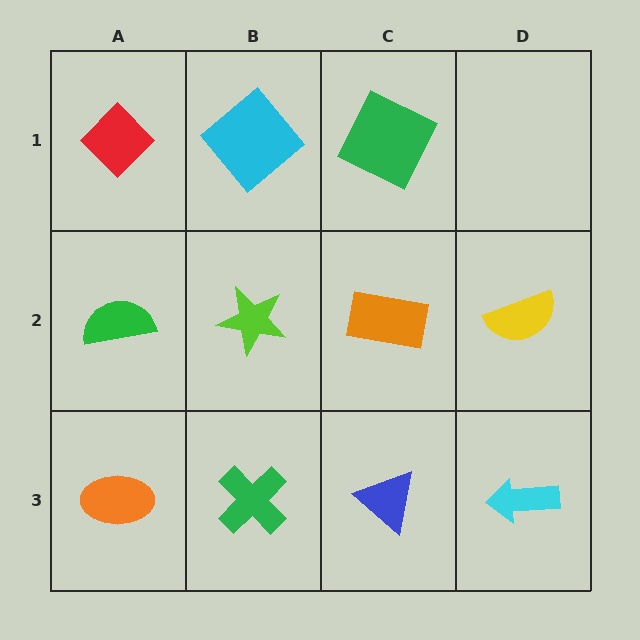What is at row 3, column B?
A green cross.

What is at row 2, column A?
A green semicircle.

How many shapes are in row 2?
4 shapes.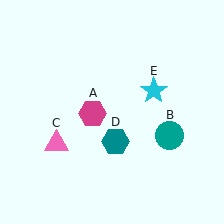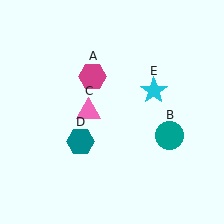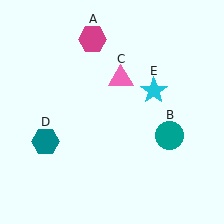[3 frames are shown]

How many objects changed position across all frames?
3 objects changed position: magenta hexagon (object A), pink triangle (object C), teal hexagon (object D).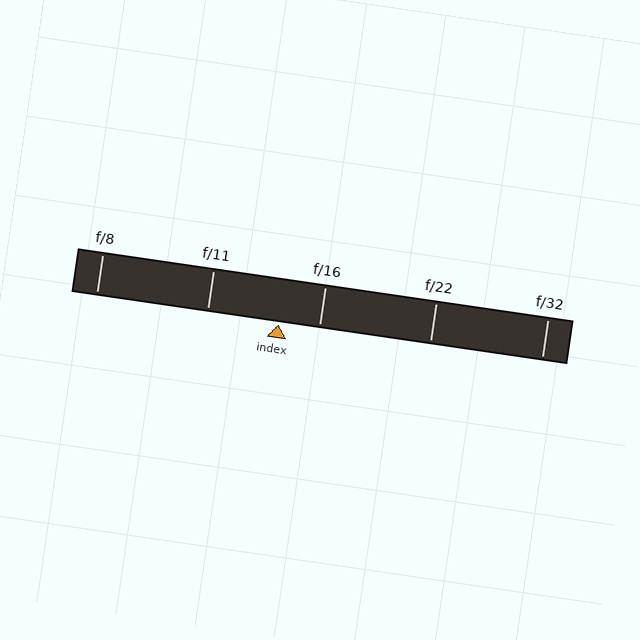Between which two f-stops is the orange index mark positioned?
The index mark is between f/11 and f/16.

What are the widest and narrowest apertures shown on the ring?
The widest aperture shown is f/8 and the narrowest is f/32.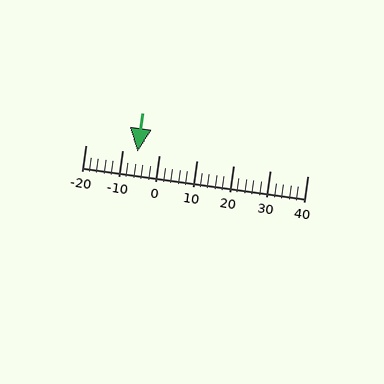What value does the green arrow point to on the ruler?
The green arrow points to approximately -6.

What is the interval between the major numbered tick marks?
The major tick marks are spaced 10 units apart.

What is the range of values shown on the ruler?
The ruler shows values from -20 to 40.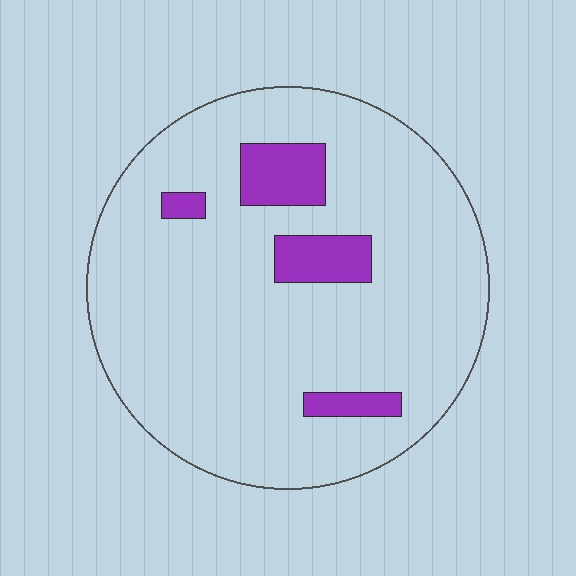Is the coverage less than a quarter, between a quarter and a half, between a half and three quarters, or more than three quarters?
Less than a quarter.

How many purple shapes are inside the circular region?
4.